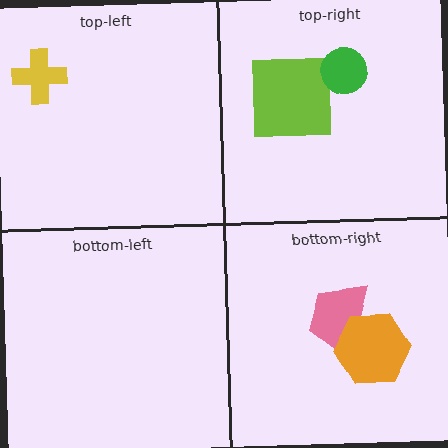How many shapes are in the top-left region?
1.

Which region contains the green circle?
The top-right region.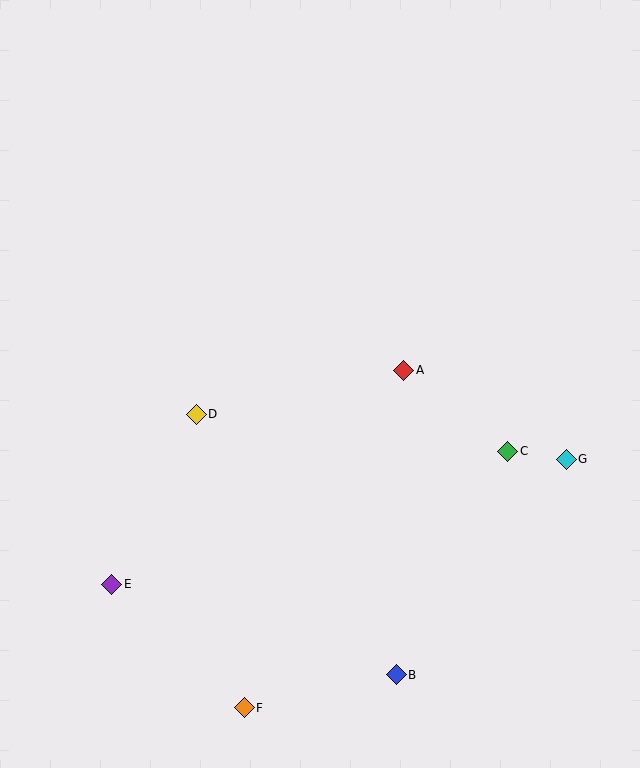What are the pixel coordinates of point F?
Point F is at (244, 708).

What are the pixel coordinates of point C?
Point C is at (508, 451).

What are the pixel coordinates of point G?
Point G is at (566, 460).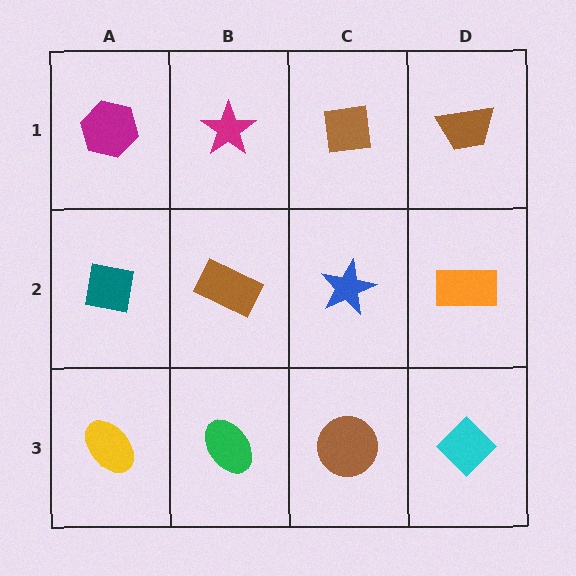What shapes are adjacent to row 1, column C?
A blue star (row 2, column C), a magenta star (row 1, column B), a brown trapezoid (row 1, column D).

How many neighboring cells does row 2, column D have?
3.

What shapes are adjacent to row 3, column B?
A brown rectangle (row 2, column B), a yellow ellipse (row 3, column A), a brown circle (row 3, column C).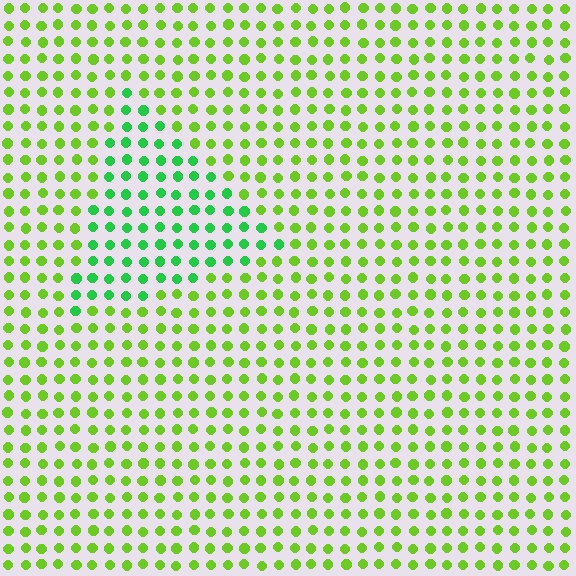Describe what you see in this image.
The image is filled with small lime elements in a uniform arrangement. A triangle-shaped region is visible where the elements are tinted to a slightly different hue, forming a subtle color boundary.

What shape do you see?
I see a triangle.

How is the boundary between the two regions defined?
The boundary is defined purely by a slight shift in hue (about 38 degrees). Spacing, size, and orientation are identical on both sides.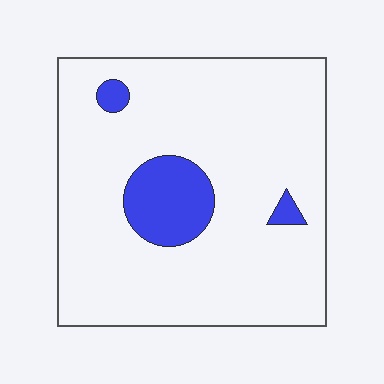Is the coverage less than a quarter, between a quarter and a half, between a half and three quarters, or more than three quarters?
Less than a quarter.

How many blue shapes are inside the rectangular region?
3.